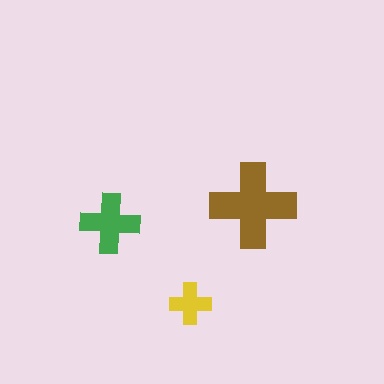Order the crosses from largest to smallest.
the brown one, the green one, the yellow one.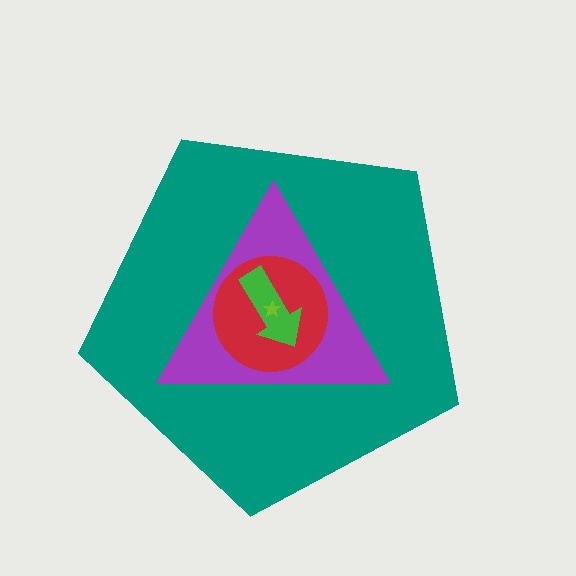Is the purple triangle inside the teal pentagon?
Yes.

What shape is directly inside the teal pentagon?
The purple triangle.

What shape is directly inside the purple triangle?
The red circle.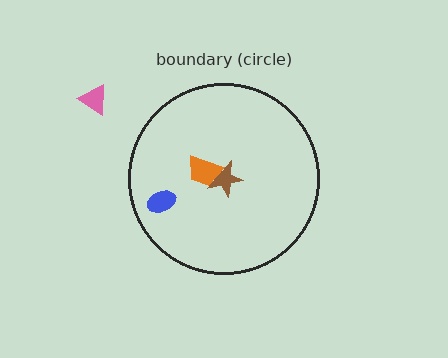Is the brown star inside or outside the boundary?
Inside.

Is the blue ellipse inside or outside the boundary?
Inside.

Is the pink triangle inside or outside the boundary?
Outside.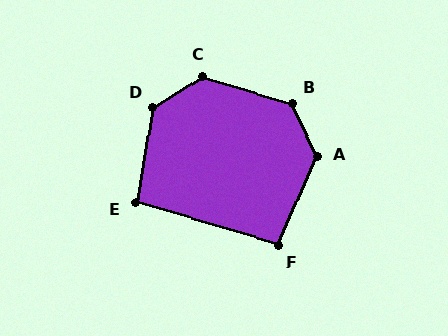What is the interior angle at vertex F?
Approximately 97 degrees (obtuse).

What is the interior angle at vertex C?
Approximately 132 degrees (obtuse).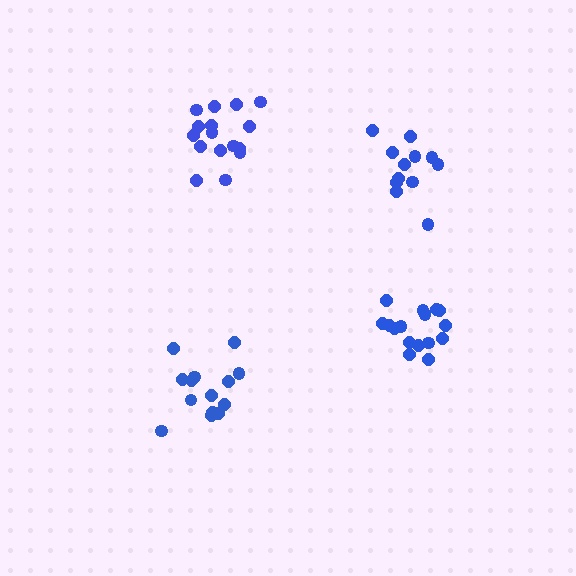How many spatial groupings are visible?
There are 4 spatial groupings.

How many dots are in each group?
Group 1: 16 dots, Group 2: 12 dots, Group 3: 14 dots, Group 4: 17 dots (59 total).